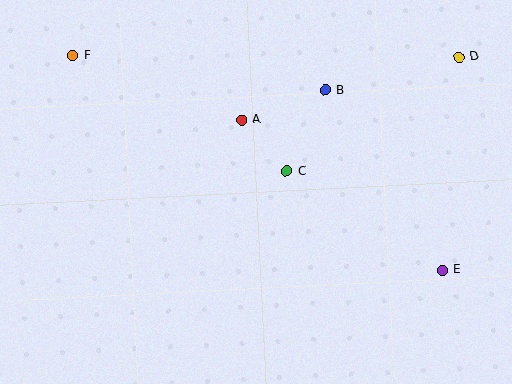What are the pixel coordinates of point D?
Point D is at (459, 57).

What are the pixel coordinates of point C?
Point C is at (287, 171).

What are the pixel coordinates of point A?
Point A is at (242, 120).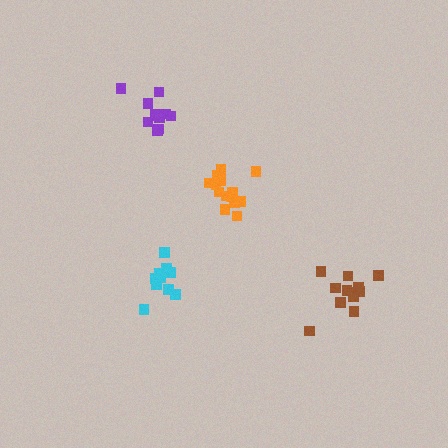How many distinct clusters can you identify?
There are 4 distinct clusters.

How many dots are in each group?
Group 1: 14 dots, Group 2: 11 dots, Group 3: 13 dots, Group 4: 12 dots (50 total).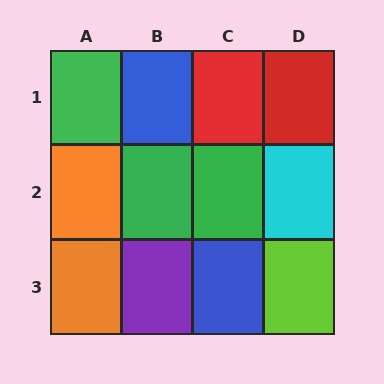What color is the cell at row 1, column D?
Red.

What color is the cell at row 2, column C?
Green.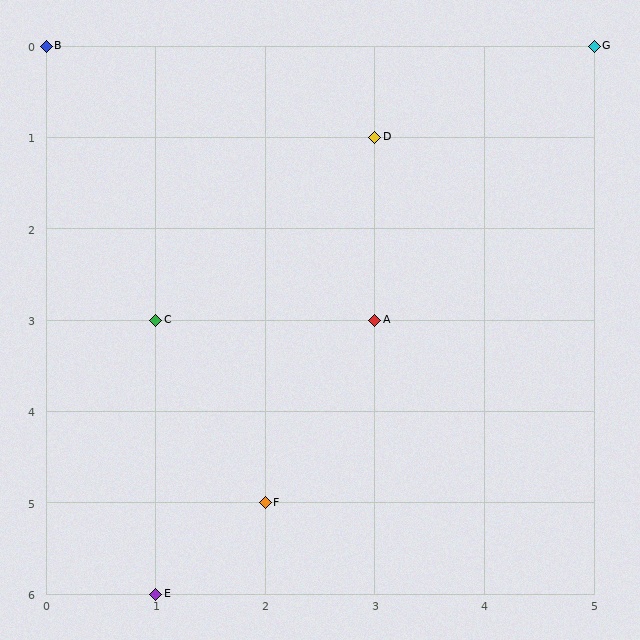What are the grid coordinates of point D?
Point D is at grid coordinates (3, 1).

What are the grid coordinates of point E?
Point E is at grid coordinates (1, 6).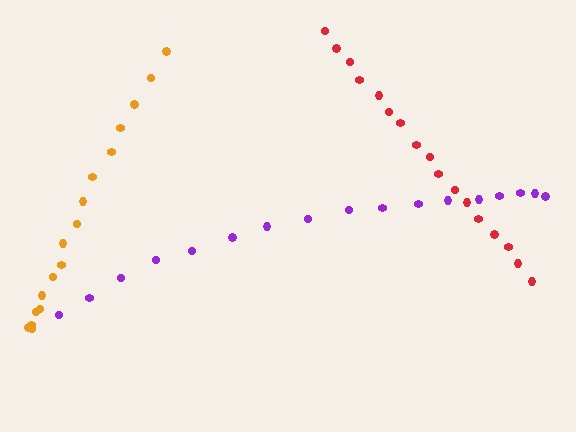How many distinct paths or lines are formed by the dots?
There are 3 distinct paths.